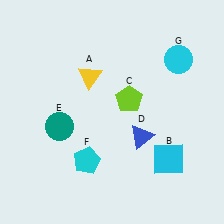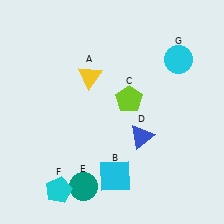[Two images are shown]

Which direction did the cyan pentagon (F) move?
The cyan pentagon (F) moved down.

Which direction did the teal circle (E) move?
The teal circle (E) moved down.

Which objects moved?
The objects that moved are: the cyan square (B), the teal circle (E), the cyan pentagon (F).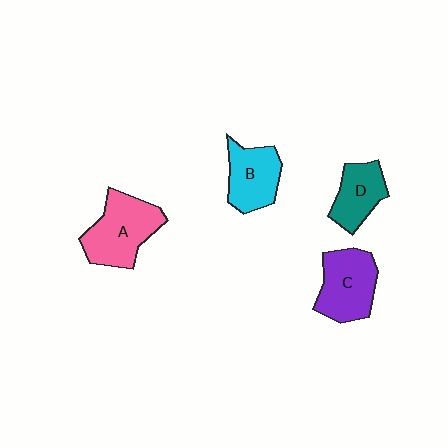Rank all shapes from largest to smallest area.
From largest to smallest: A (pink), C (purple), B (cyan), D (teal).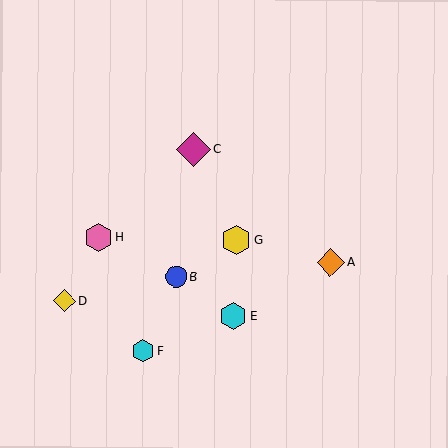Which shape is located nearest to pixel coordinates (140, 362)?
The cyan hexagon (labeled F) at (142, 351) is nearest to that location.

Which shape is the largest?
The magenta diamond (labeled C) is the largest.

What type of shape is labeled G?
Shape G is a yellow hexagon.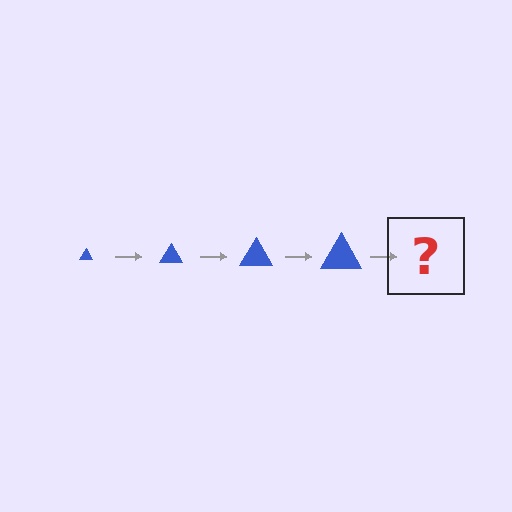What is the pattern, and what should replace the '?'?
The pattern is that the triangle gets progressively larger each step. The '?' should be a blue triangle, larger than the previous one.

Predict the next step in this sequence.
The next step is a blue triangle, larger than the previous one.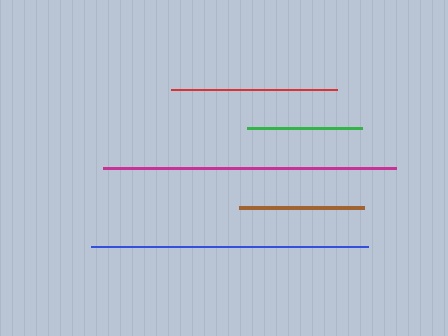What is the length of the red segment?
The red segment is approximately 166 pixels long.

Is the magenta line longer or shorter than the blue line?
The magenta line is longer than the blue line.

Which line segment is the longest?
The magenta line is the longest at approximately 293 pixels.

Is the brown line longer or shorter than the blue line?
The blue line is longer than the brown line.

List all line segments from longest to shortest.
From longest to shortest: magenta, blue, red, brown, green.